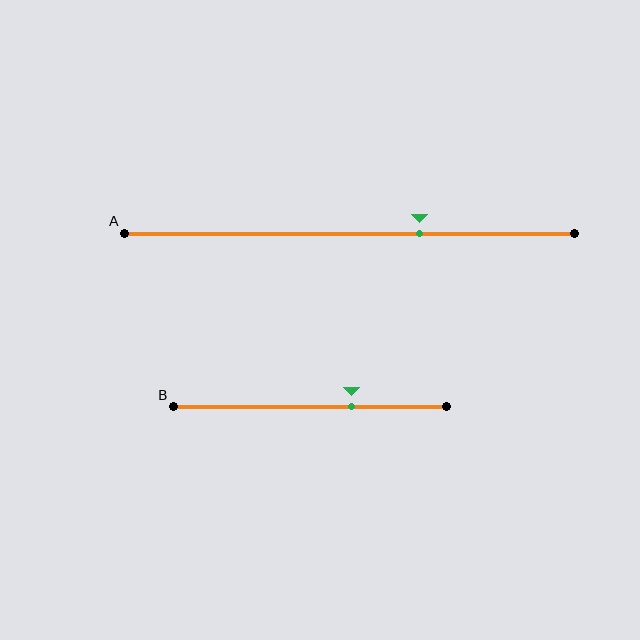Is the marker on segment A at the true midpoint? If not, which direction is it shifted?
No, the marker on segment A is shifted to the right by about 16% of the segment length.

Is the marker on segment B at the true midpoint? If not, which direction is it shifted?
No, the marker on segment B is shifted to the right by about 15% of the segment length.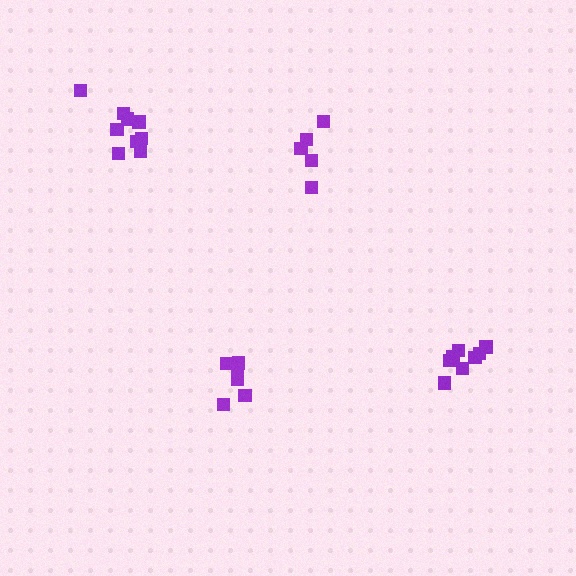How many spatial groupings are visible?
There are 4 spatial groupings.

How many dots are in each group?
Group 1: 5 dots, Group 2: 9 dots, Group 3: 6 dots, Group 4: 9 dots (29 total).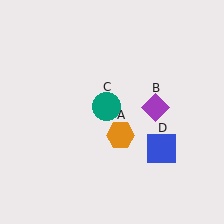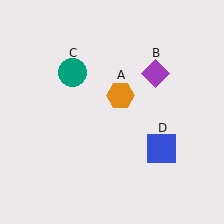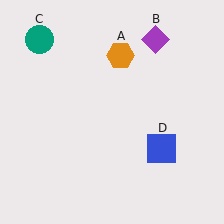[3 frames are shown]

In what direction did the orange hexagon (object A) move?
The orange hexagon (object A) moved up.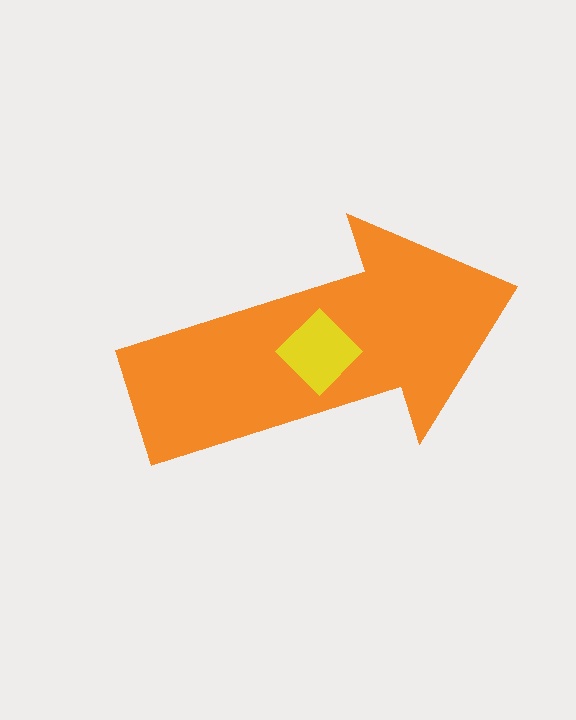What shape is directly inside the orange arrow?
The yellow diamond.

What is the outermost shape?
The orange arrow.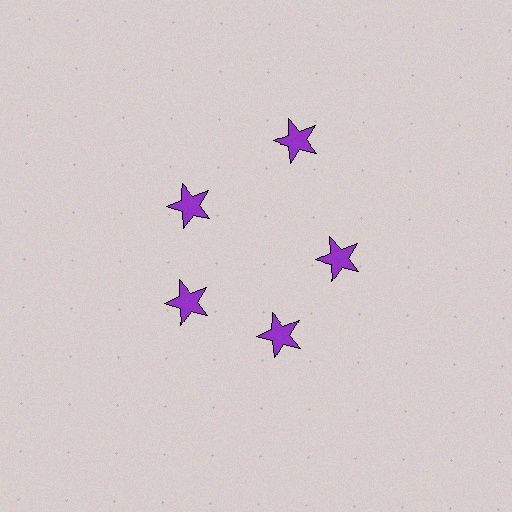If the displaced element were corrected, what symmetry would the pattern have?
It would have 5-fold rotational symmetry — the pattern would map onto itself every 72 degrees.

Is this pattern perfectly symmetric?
No. The 5 purple stars are arranged in a ring, but one element near the 1 o'clock position is pushed outward from the center, breaking the 5-fold rotational symmetry.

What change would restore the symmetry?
The symmetry would be restored by moving it inward, back onto the ring so that all 5 stars sit at equal angles and equal distance from the center.